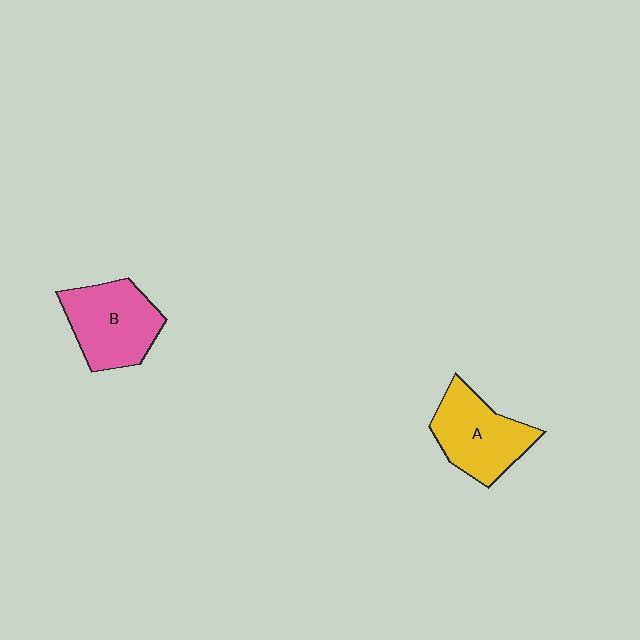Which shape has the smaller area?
Shape A (yellow).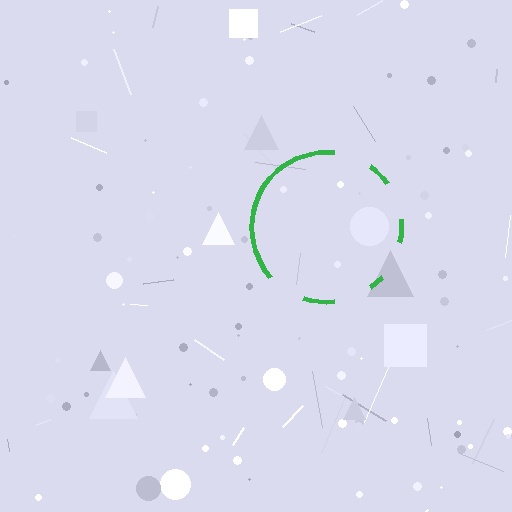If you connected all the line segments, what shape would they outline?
They would outline a circle.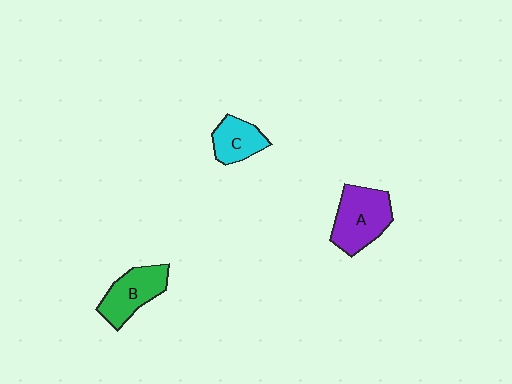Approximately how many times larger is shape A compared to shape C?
Approximately 1.6 times.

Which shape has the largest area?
Shape A (purple).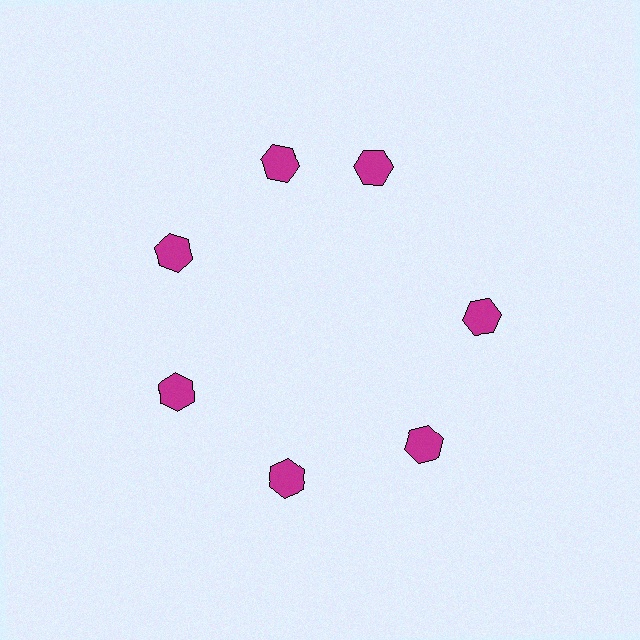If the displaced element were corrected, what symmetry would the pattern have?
It would have 7-fold rotational symmetry — the pattern would map onto itself every 51 degrees.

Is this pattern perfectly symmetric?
No. The 7 magenta hexagons are arranged in a ring, but one element near the 1 o'clock position is rotated out of alignment along the ring, breaking the 7-fold rotational symmetry.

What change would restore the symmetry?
The symmetry would be restored by rotating it back into even spacing with its neighbors so that all 7 hexagons sit at equal angles and equal distance from the center.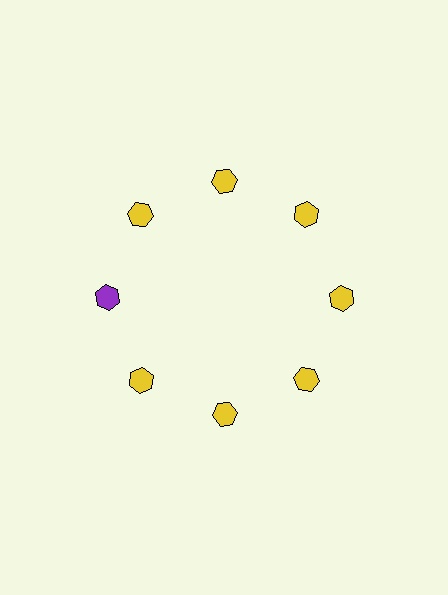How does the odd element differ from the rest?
It has a different color: purple instead of yellow.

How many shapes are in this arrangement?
There are 8 shapes arranged in a ring pattern.